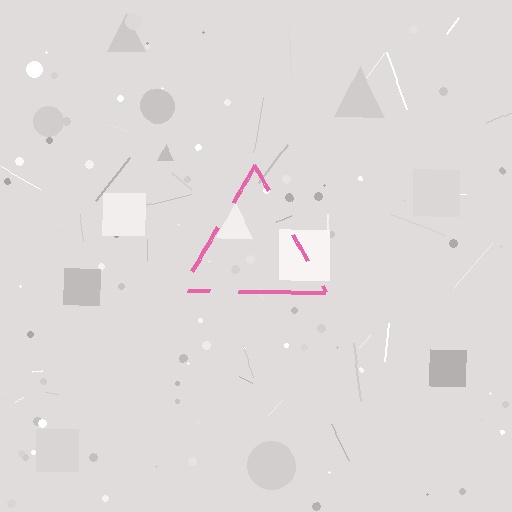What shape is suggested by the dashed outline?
The dashed outline suggests a triangle.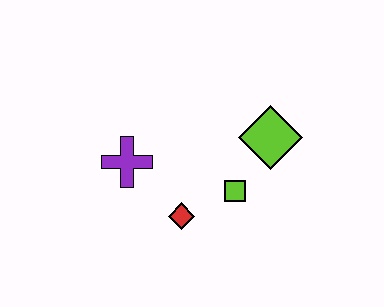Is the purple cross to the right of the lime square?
No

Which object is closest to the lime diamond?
The lime square is closest to the lime diamond.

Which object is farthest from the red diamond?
The lime diamond is farthest from the red diamond.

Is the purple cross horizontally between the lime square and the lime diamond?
No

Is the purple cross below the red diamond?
No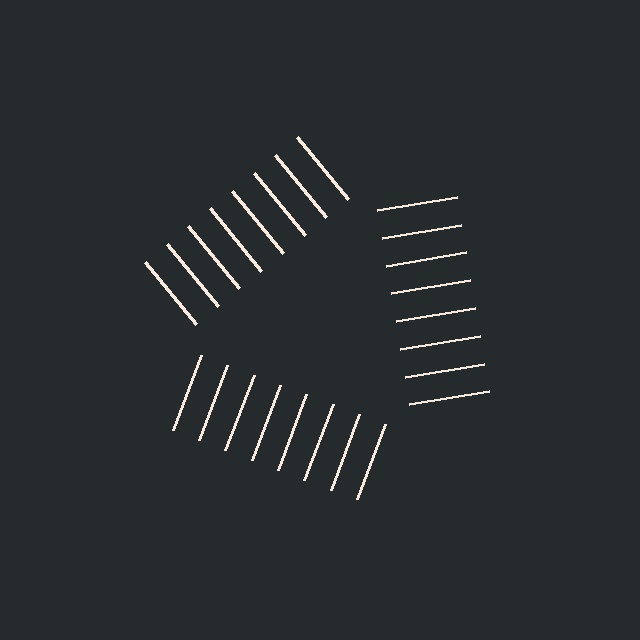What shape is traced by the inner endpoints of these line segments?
An illusory triangle — the line segments terminate on its edges but no continuous stroke is drawn.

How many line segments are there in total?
24 — 8 along each of the 3 edges.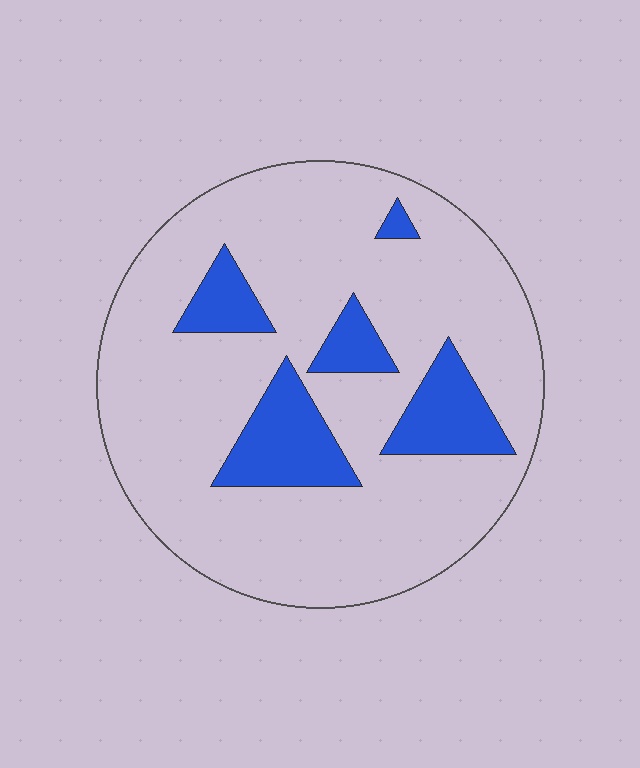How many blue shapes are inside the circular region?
5.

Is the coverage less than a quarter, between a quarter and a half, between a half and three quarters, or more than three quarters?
Less than a quarter.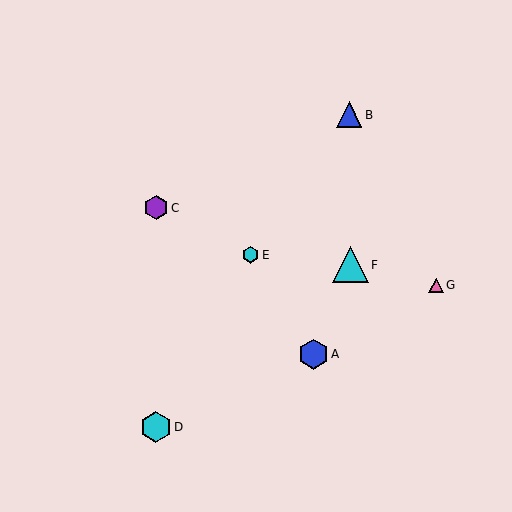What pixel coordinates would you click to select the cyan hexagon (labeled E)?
Click at (250, 255) to select the cyan hexagon E.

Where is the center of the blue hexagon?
The center of the blue hexagon is at (313, 354).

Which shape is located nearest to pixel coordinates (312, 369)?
The blue hexagon (labeled A) at (313, 354) is nearest to that location.